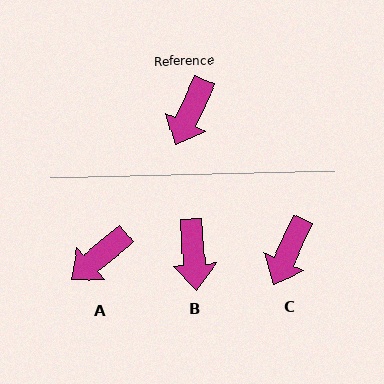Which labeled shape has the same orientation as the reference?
C.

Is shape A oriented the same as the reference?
No, it is off by about 26 degrees.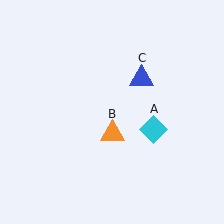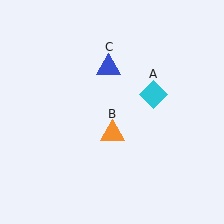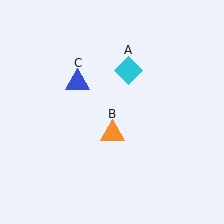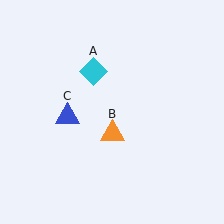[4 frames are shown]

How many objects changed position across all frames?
2 objects changed position: cyan diamond (object A), blue triangle (object C).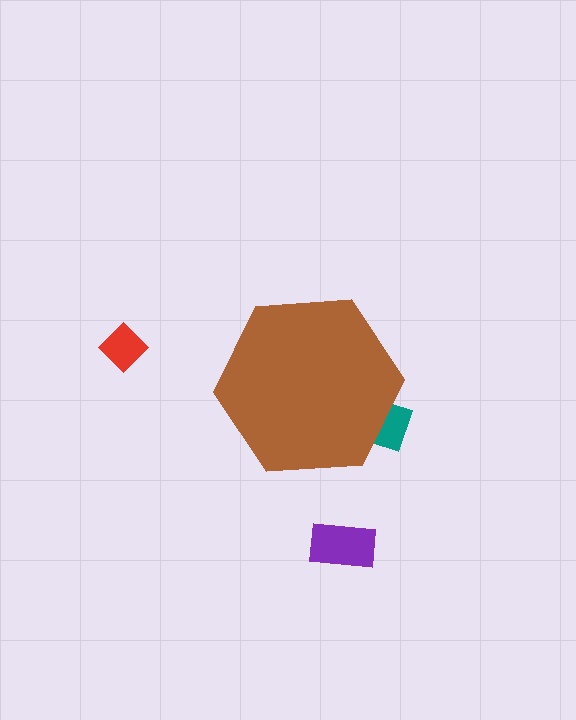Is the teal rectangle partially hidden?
Yes, the teal rectangle is partially hidden behind the brown hexagon.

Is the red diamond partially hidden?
No, the red diamond is fully visible.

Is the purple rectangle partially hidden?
No, the purple rectangle is fully visible.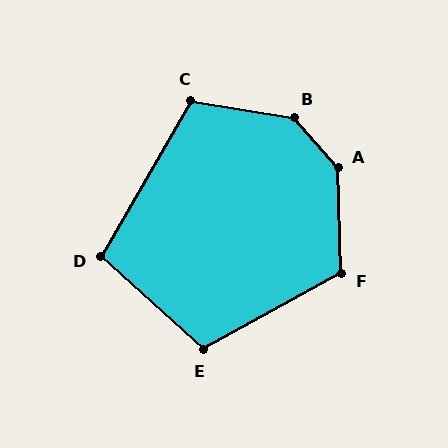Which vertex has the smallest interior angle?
D, at approximately 102 degrees.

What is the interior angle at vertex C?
Approximately 111 degrees (obtuse).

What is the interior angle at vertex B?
Approximately 140 degrees (obtuse).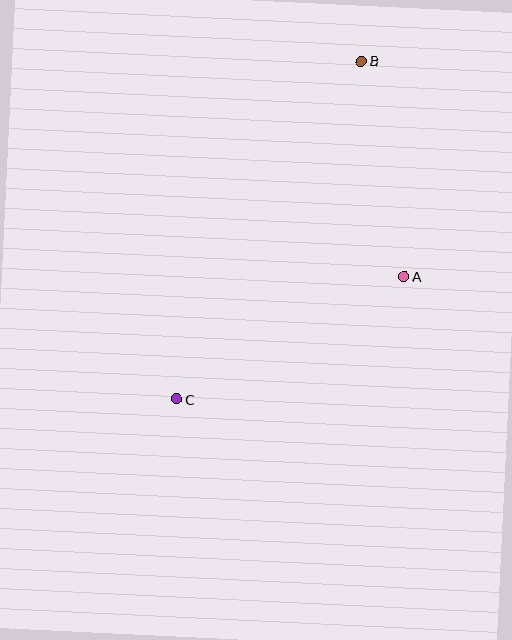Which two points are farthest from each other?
Points B and C are farthest from each other.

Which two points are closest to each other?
Points A and B are closest to each other.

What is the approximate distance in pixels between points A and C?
The distance between A and C is approximately 258 pixels.